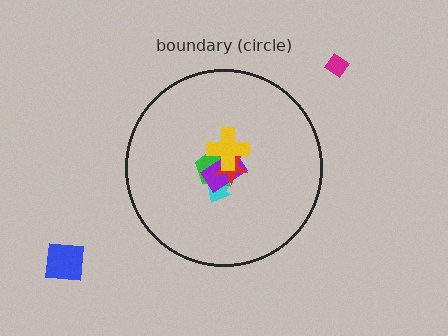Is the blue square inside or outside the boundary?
Outside.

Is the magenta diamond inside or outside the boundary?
Outside.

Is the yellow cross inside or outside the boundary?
Inside.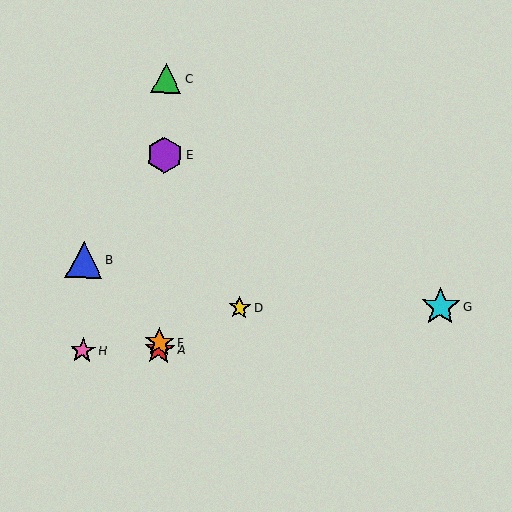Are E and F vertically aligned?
Yes, both are at x≈164.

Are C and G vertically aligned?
No, C is at x≈166 and G is at x≈441.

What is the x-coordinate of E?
Object E is at x≈164.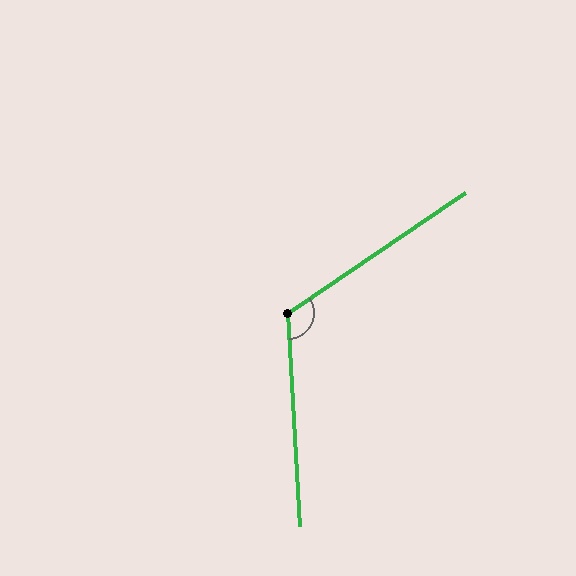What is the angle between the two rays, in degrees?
Approximately 121 degrees.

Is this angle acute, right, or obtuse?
It is obtuse.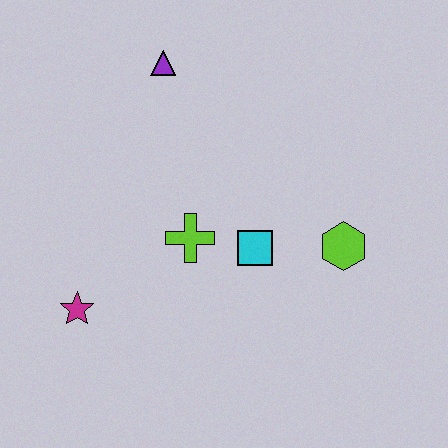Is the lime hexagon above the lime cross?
No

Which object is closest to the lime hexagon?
The cyan square is closest to the lime hexagon.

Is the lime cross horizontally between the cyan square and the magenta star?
Yes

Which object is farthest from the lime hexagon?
The magenta star is farthest from the lime hexagon.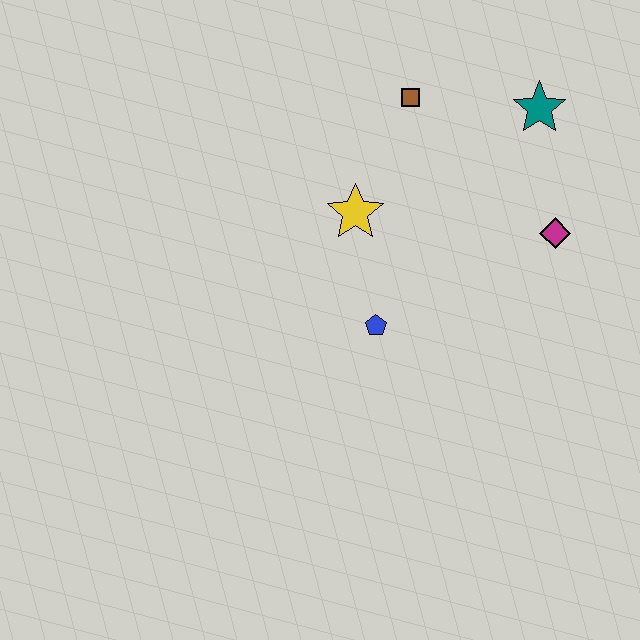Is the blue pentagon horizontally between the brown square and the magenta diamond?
No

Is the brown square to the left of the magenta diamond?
Yes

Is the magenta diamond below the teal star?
Yes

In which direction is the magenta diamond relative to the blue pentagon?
The magenta diamond is to the right of the blue pentagon.